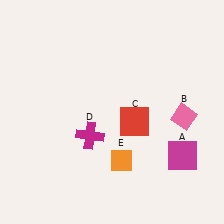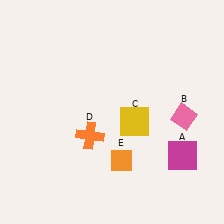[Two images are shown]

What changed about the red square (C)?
In Image 1, C is red. In Image 2, it changed to yellow.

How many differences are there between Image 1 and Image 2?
There are 2 differences between the two images.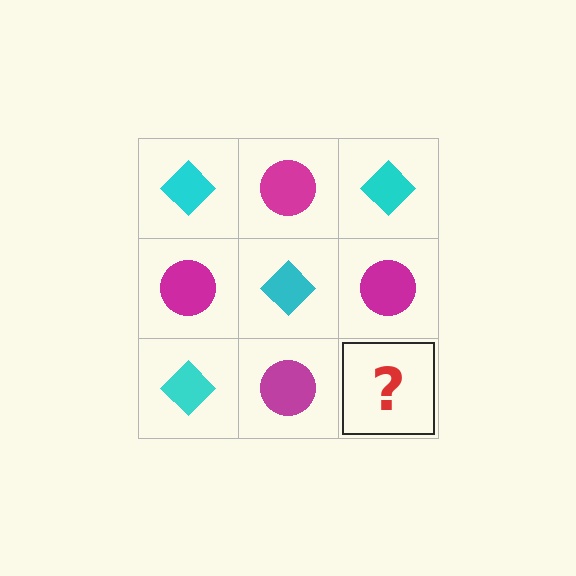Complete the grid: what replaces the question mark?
The question mark should be replaced with a cyan diamond.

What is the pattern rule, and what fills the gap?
The rule is that it alternates cyan diamond and magenta circle in a checkerboard pattern. The gap should be filled with a cyan diamond.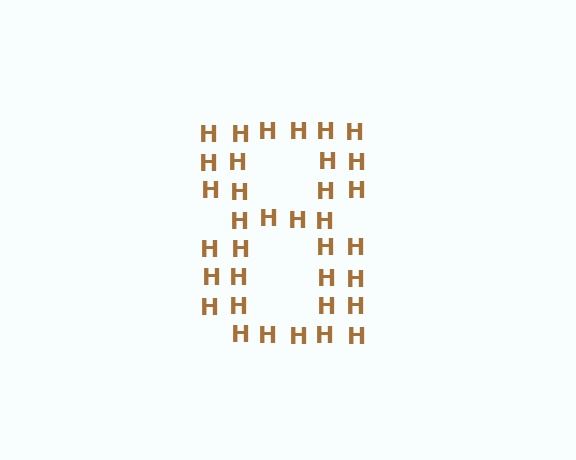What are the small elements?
The small elements are letter H's.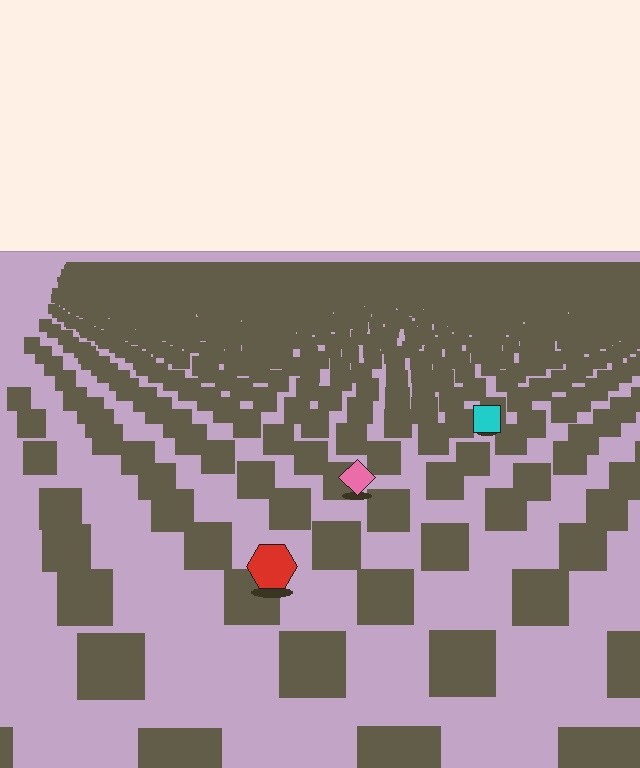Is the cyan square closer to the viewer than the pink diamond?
No. The pink diamond is closer — you can tell from the texture gradient: the ground texture is coarser near it.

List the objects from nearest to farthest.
From nearest to farthest: the red hexagon, the pink diamond, the cyan square.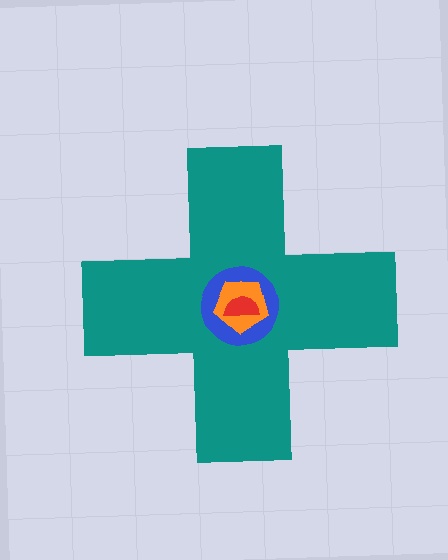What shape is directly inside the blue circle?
The orange pentagon.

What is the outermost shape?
The teal cross.